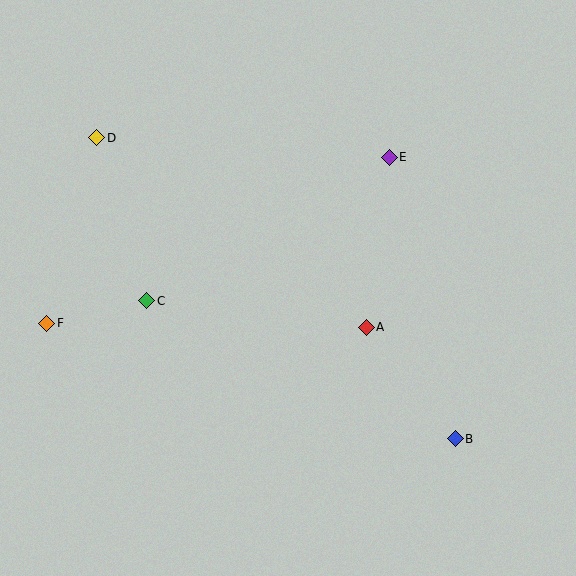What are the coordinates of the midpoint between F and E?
The midpoint between F and E is at (218, 240).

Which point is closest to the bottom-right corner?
Point B is closest to the bottom-right corner.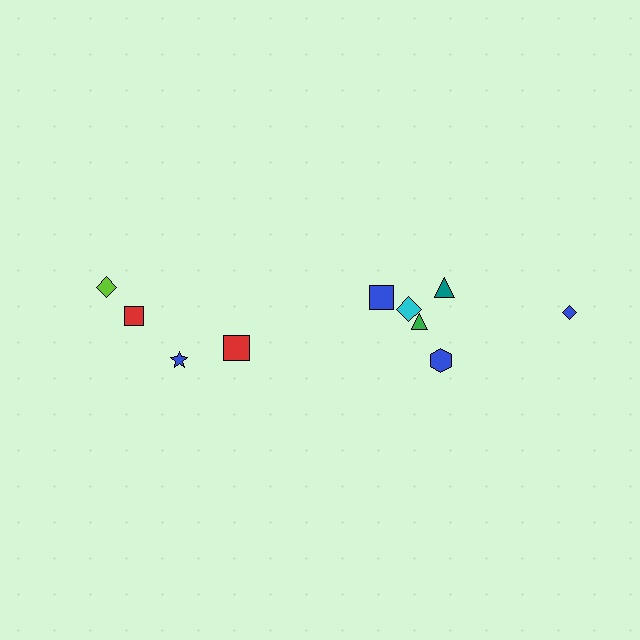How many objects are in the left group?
There are 4 objects.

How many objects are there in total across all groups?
There are 10 objects.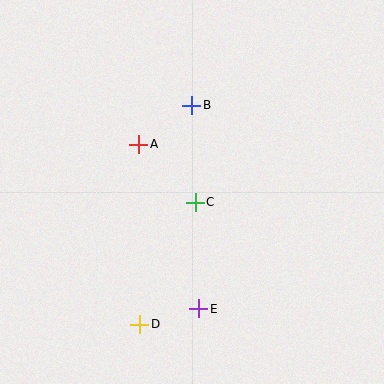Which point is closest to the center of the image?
Point C at (195, 202) is closest to the center.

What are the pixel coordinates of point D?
Point D is at (140, 324).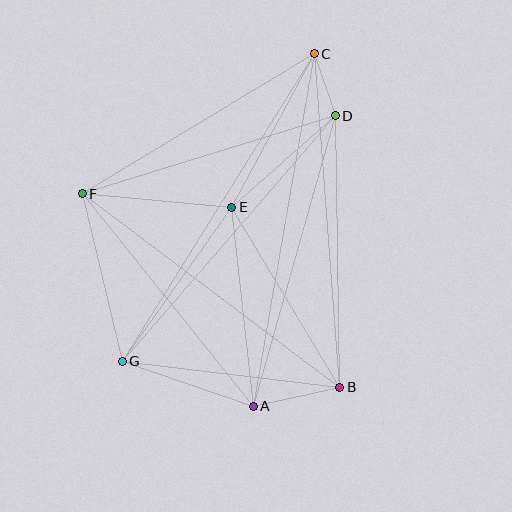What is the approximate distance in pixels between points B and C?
The distance between B and C is approximately 335 pixels.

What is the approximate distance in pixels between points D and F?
The distance between D and F is approximately 265 pixels.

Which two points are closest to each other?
Points C and D are closest to each other.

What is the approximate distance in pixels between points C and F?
The distance between C and F is approximately 271 pixels.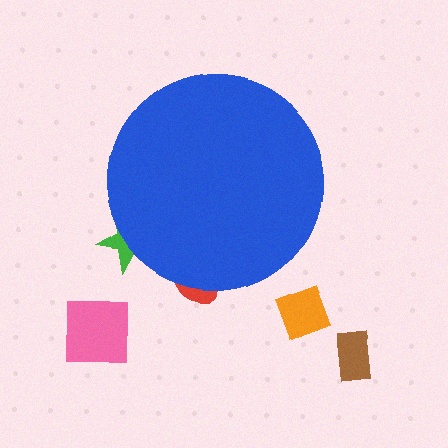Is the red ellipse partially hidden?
Yes, the red ellipse is partially hidden behind the blue circle.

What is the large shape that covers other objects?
A blue circle.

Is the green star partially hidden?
Yes, the green star is partially hidden behind the blue circle.